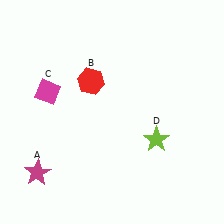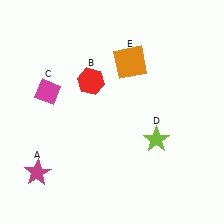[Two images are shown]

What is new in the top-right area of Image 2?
An orange square (E) was added in the top-right area of Image 2.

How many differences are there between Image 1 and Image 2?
There is 1 difference between the two images.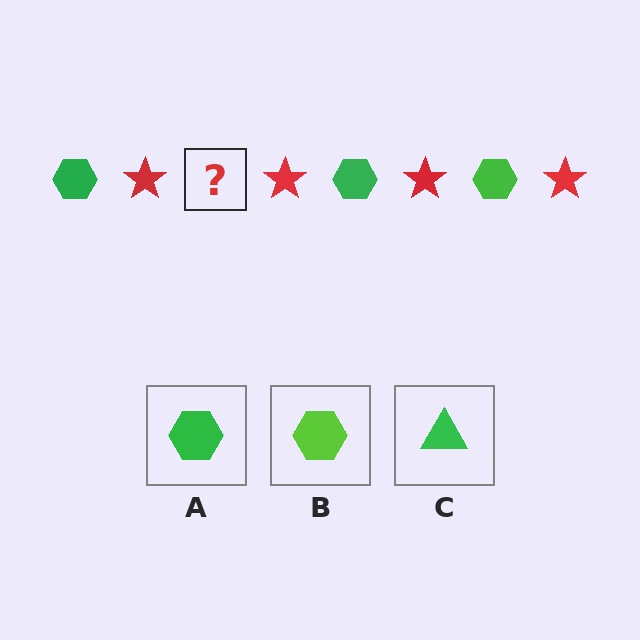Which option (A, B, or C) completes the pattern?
A.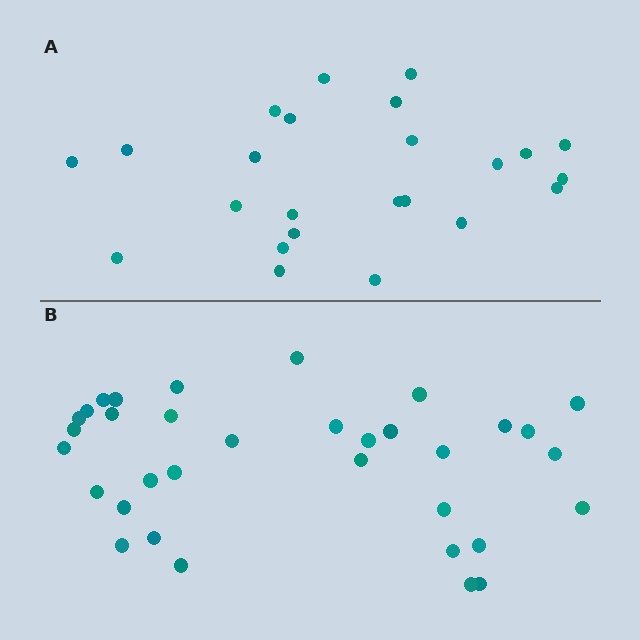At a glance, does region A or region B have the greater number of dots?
Region B (the bottom region) has more dots.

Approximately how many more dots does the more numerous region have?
Region B has roughly 10 or so more dots than region A.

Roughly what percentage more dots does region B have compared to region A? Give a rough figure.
About 40% more.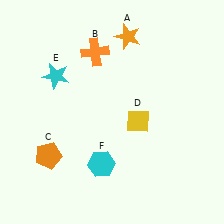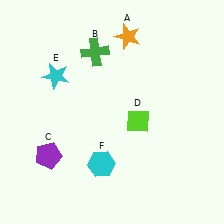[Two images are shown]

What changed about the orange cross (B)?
In Image 1, B is orange. In Image 2, it changed to green.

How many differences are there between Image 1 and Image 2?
There are 3 differences between the two images.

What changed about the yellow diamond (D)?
In Image 1, D is yellow. In Image 2, it changed to lime.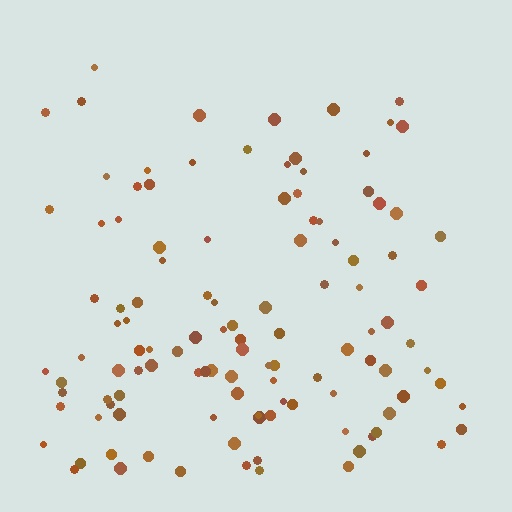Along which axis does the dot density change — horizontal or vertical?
Vertical.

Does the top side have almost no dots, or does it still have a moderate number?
Still a moderate number, just noticeably fewer than the bottom.